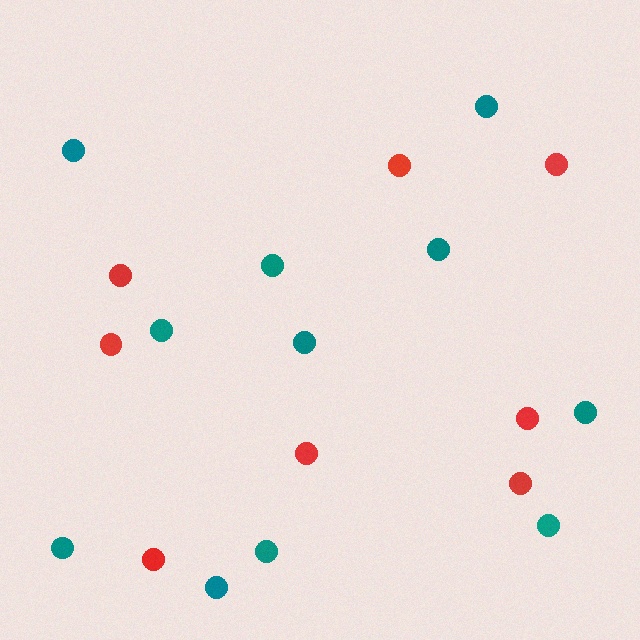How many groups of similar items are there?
There are 2 groups: one group of teal circles (11) and one group of red circles (8).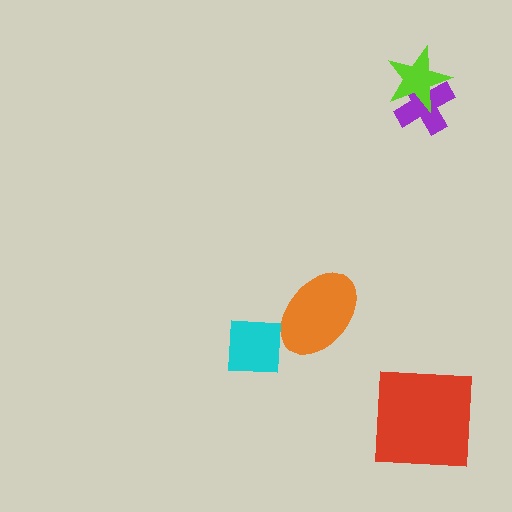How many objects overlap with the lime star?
1 object overlaps with the lime star.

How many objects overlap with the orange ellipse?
1 object overlaps with the orange ellipse.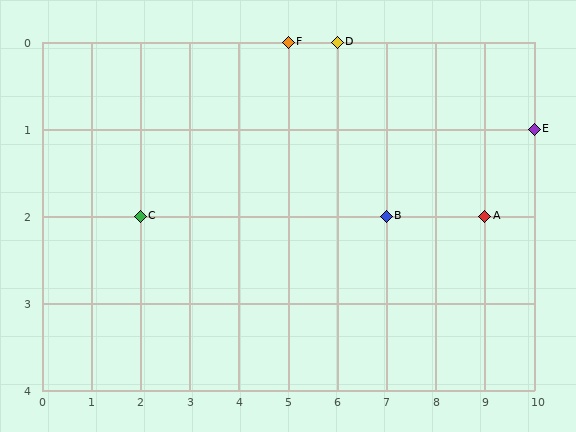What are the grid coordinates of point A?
Point A is at grid coordinates (9, 2).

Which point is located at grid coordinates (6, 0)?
Point D is at (6, 0).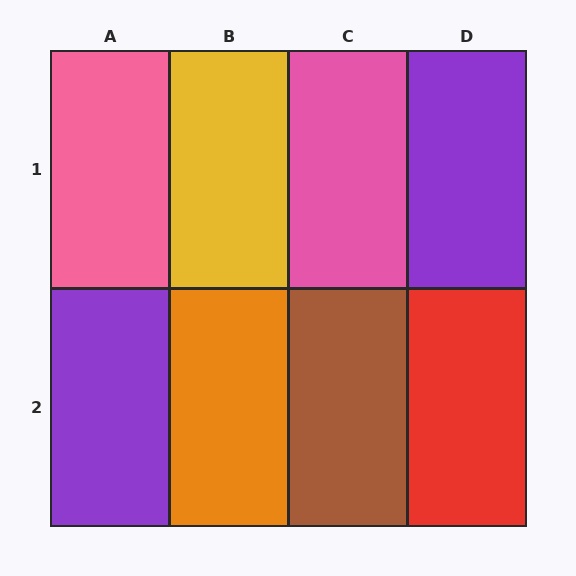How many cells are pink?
2 cells are pink.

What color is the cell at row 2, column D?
Red.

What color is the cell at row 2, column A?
Purple.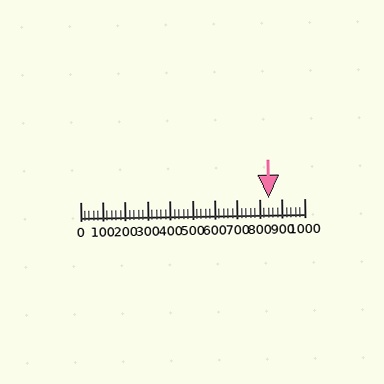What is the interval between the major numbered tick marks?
The major tick marks are spaced 100 units apart.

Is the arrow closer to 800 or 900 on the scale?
The arrow is closer to 800.